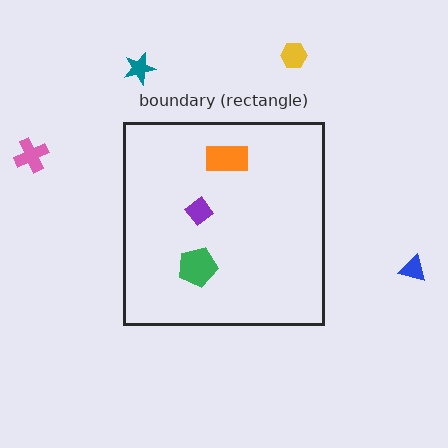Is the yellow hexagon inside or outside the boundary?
Outside.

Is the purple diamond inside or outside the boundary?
Inside.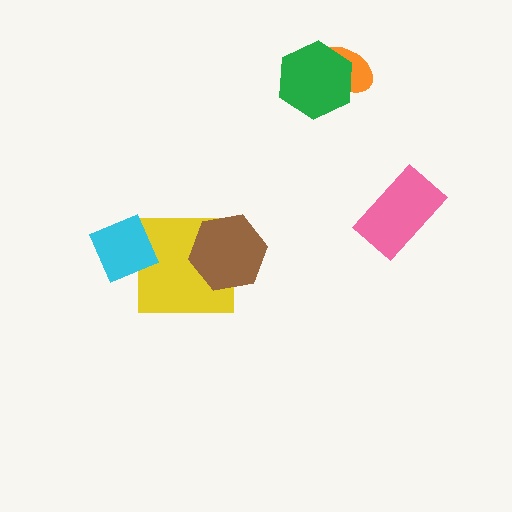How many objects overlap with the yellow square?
2 objects overlap with the yellow square.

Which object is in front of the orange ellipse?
The green hexagon is in front of the orange ellipse.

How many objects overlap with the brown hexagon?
1 object overlaps with the brown hexagon.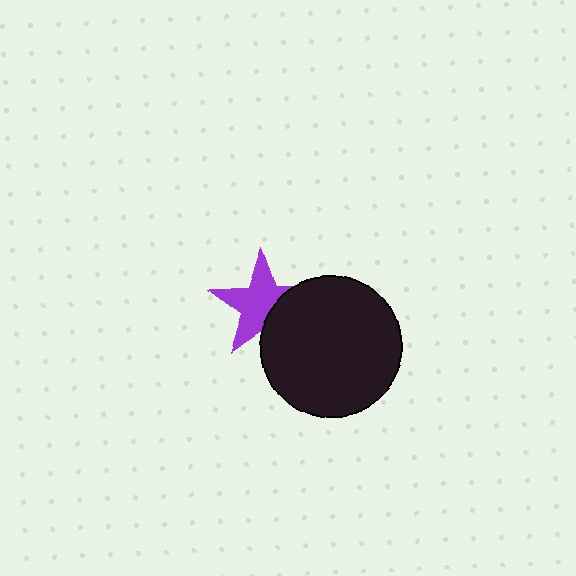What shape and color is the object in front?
The object in front is a black circle.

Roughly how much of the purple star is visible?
Most of it is visible (roughly 67%).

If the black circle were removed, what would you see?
You would see the complete purple star.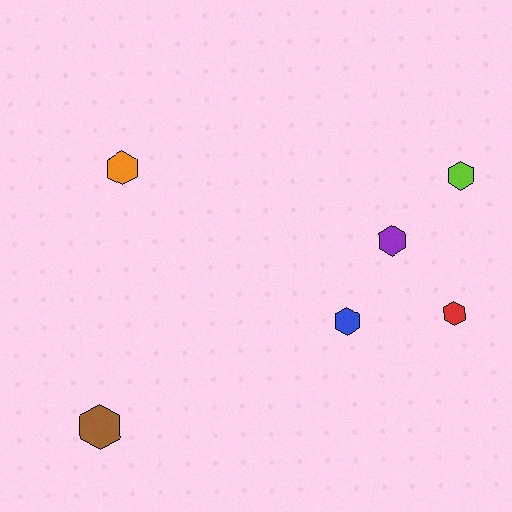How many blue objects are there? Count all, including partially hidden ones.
There is 1 blue object.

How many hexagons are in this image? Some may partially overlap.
There are 6 hexagons.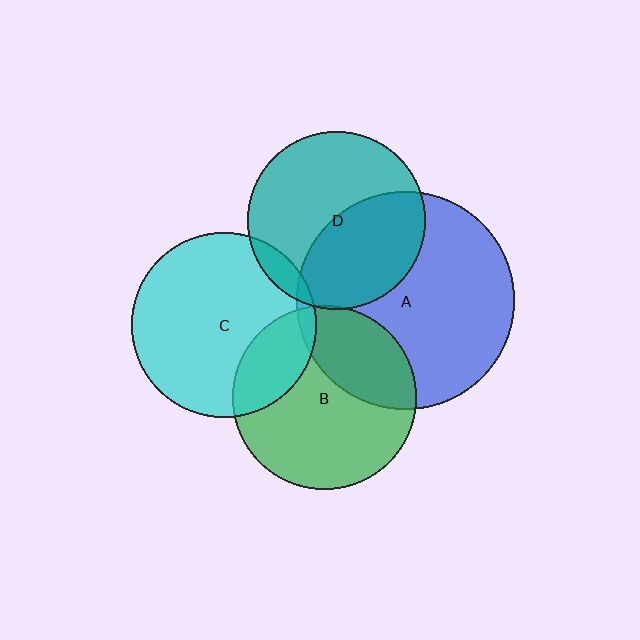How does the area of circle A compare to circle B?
Approximately 1.4 times.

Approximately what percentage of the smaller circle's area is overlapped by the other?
Approximately 45%.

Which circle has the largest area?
Circle A (blue).